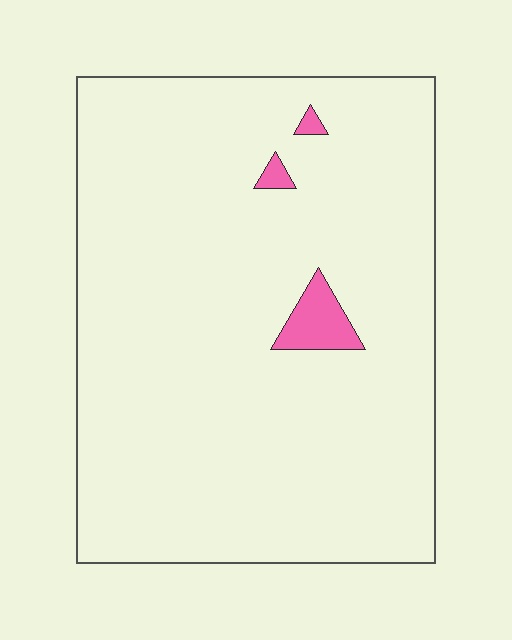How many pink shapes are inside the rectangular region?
3.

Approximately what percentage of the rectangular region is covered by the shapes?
Approximately 5%.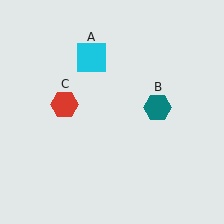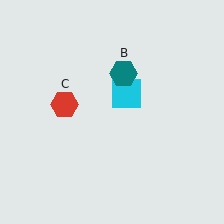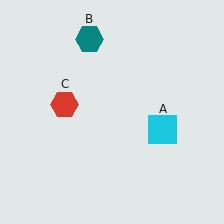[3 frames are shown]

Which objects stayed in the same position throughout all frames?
Red hexagon (object C) remained stationary.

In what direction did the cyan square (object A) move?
The cyan square (object A) moved down and to the right.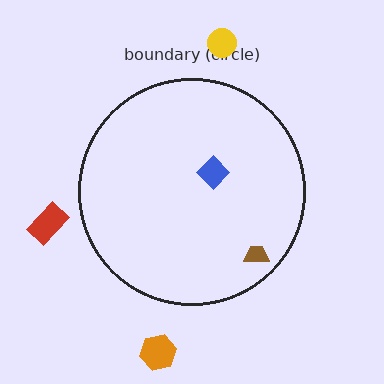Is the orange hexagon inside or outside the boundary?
Outside.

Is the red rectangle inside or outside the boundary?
Outside.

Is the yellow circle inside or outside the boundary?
Outside.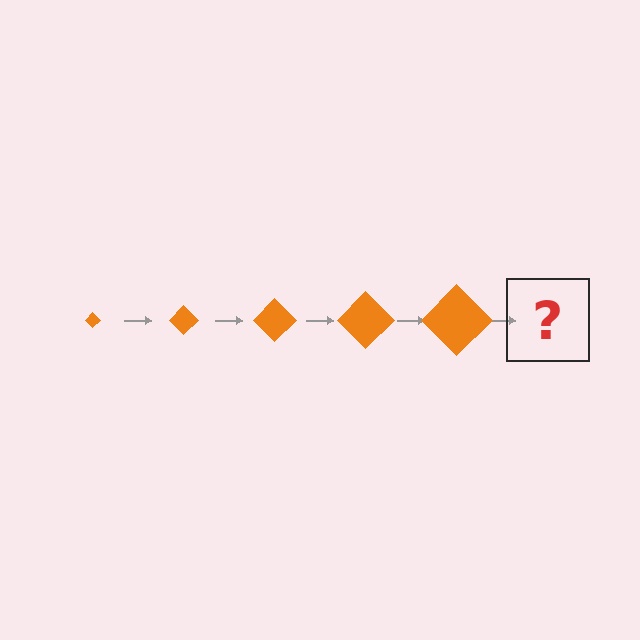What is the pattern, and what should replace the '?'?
The pattern is that the diamond gets progressively larger each step. The '?' should be an orange diamond, larger than the previous one.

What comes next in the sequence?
The next element should be an orange diamond, larger than the previous one.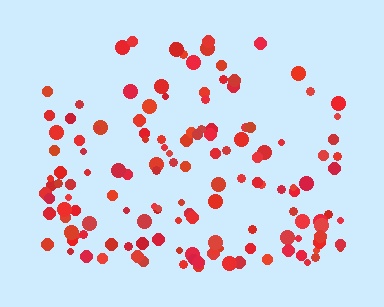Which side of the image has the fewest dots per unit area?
The top.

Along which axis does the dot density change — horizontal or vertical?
Vertical.